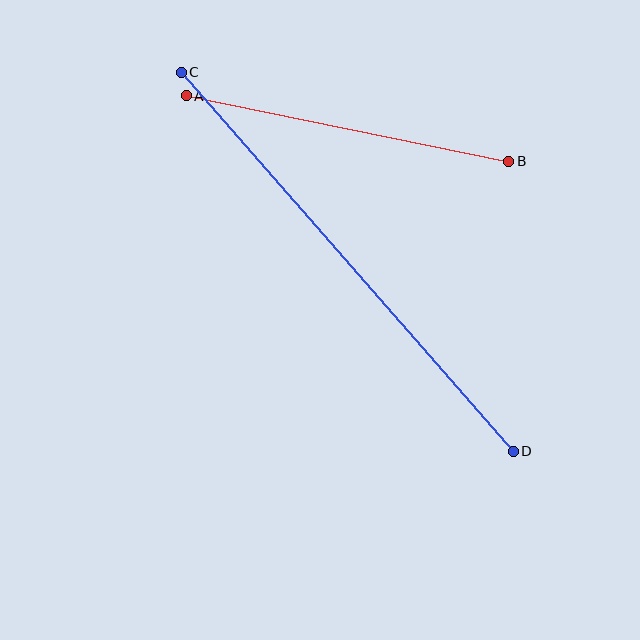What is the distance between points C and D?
The distance is approximately 504 pixels.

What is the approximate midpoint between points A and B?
The midpoint is at approximately (347, 129) pixels.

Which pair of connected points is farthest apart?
Points C and D are farthest apart.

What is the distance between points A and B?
The distance is approximately 329 pixels.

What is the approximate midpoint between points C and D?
The midpoint is at approximately (347, 262) pixels.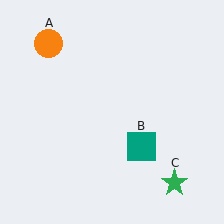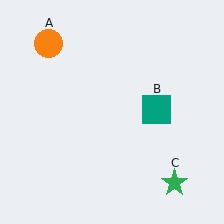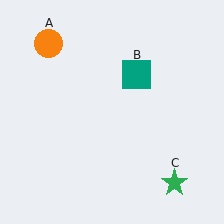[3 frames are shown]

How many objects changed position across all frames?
1 object changed position: teal square (object B).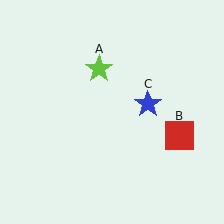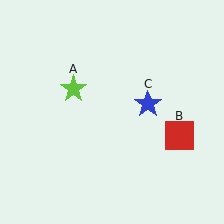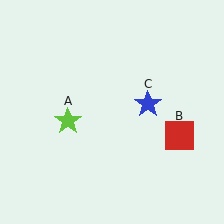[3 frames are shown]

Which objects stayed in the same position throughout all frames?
Red square (object B) and blue star (object C) remained stationary.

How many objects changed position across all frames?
1 object changed position: lime star (object A).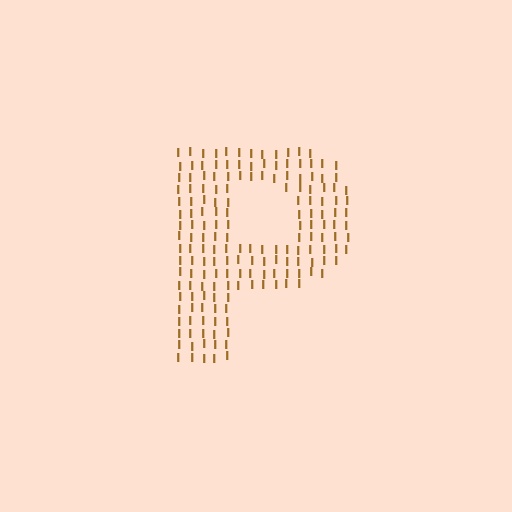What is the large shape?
The large shape is the letter P.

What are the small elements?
The small elements are letter I's.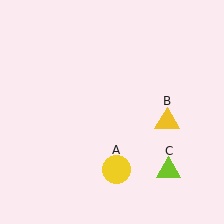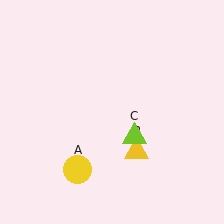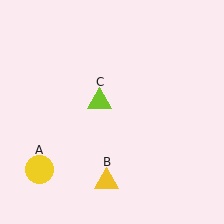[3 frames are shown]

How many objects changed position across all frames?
3 objects changed position: yellow circle (object A), yellow triangle (object B), lime triangle (object C).